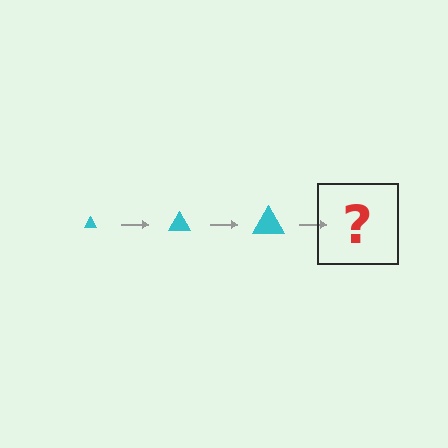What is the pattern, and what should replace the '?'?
The pattern is that the triangle gets progressively larger each step. The '?' should be a cyan triangle, larger than the previous one.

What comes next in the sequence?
The next element should be a cyan triangle, larger than the previous one.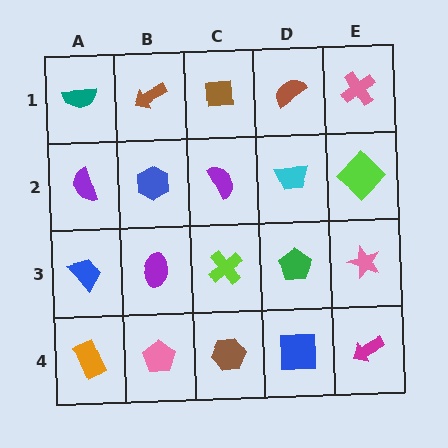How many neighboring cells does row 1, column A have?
2.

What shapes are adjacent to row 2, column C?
A brown square (row 1, column C), a lime cross (row 3, column C), a blue hexagon (row 2, column B), a cyan trapezoid (row 2, column D).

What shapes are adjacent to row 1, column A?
A purple semicircle (row 2, column A), a brown arrow (row 1, column B).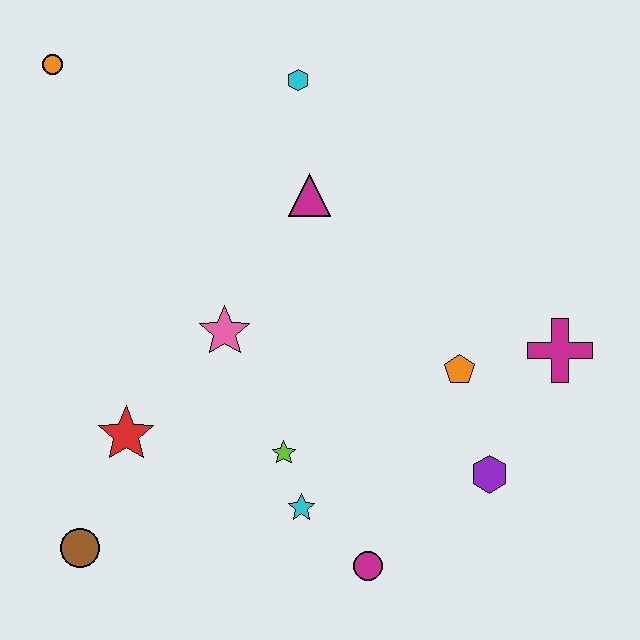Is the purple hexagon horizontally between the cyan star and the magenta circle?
No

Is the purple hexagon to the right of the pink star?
Yes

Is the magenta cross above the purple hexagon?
Yes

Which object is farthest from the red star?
The magenta cross is farthest from the red star.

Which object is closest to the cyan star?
The lime star is closest to the cyan star.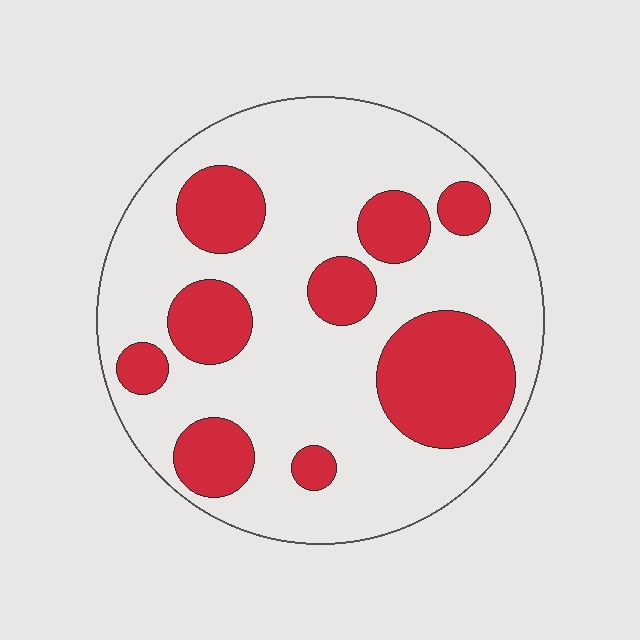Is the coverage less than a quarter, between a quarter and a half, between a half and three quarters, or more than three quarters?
Between a quarter and a half.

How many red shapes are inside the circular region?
9.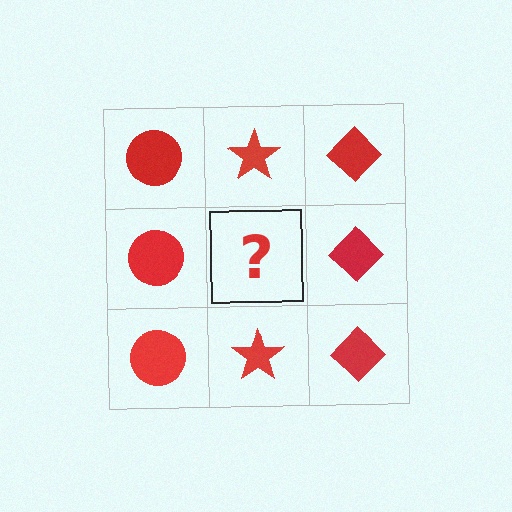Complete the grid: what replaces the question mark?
The question mark should be replaced with a red star.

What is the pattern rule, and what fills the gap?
The rule is that each column has a consistent shape. The gap should be filled with a red star.